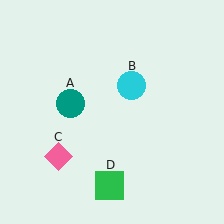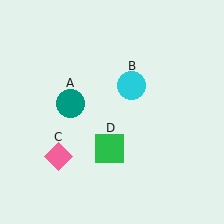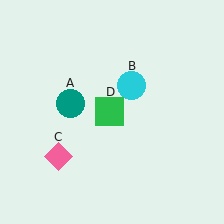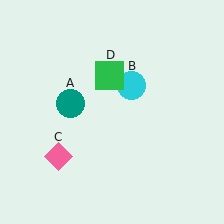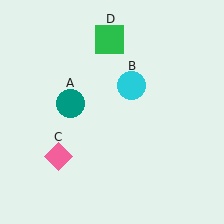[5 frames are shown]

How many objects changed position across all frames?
1 object changed position: green square (object D).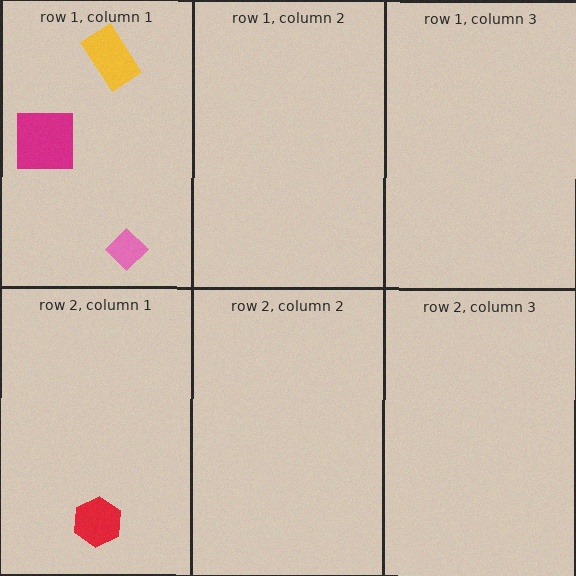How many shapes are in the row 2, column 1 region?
1.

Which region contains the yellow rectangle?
The row 1, column 1 region.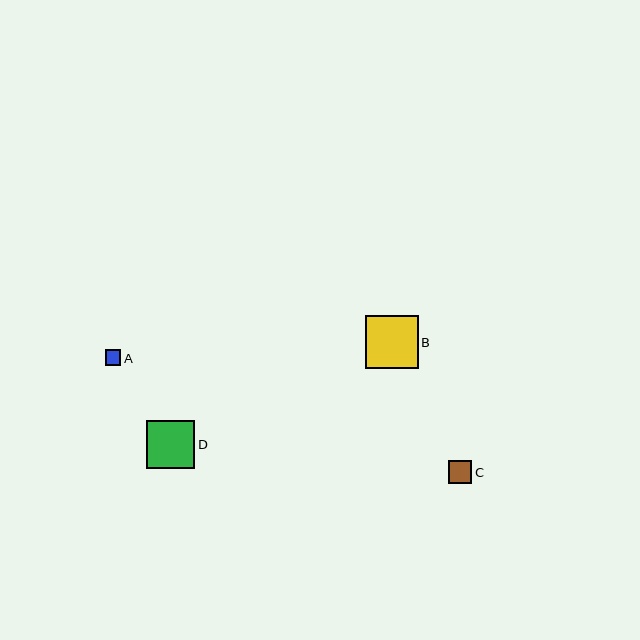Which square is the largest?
Square B is the largest with a size of approximately 53 pixels.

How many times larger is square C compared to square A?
Square C is approximately 1.5 times the size of square A.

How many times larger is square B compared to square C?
Square B is approximately 2.3 times the size of square C.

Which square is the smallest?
Square A is the smallest with a size of approximately 15 pixels.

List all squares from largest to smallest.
From largest to smallest: B, D, C, A.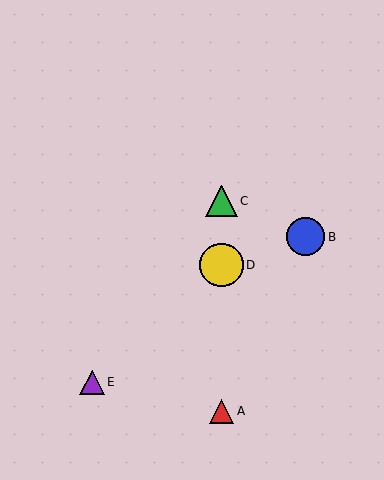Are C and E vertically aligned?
No, C is at x≈221 and E is at x≈92.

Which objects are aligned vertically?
Objects A, C, D are aligned vertically.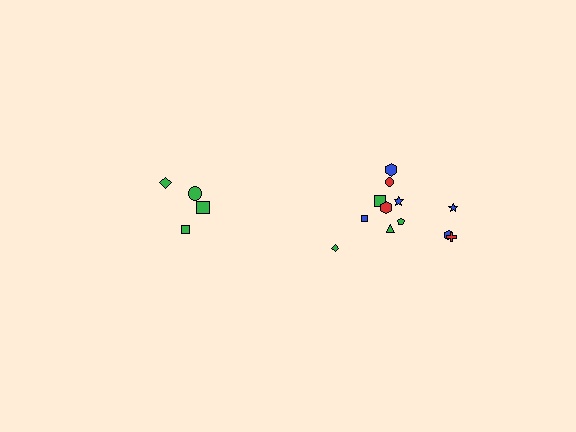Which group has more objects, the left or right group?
The right group.